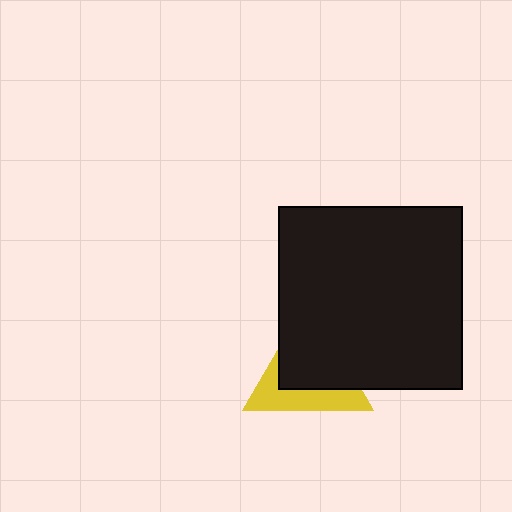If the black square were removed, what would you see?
You would see the complete yellow triangle.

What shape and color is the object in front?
The object in front is a black square.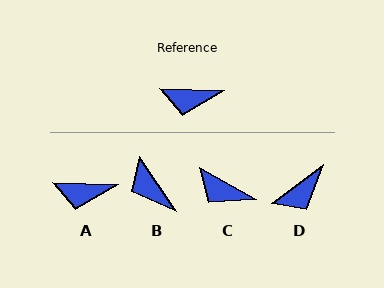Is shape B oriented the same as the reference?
No, it is off by about 54 degrees.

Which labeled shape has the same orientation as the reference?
A.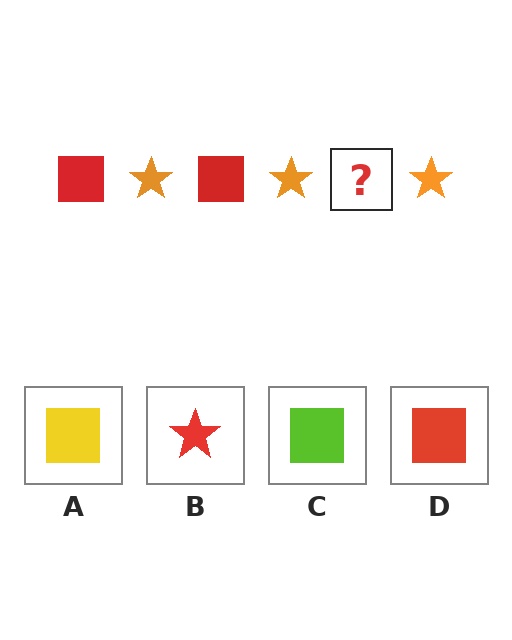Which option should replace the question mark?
Option D.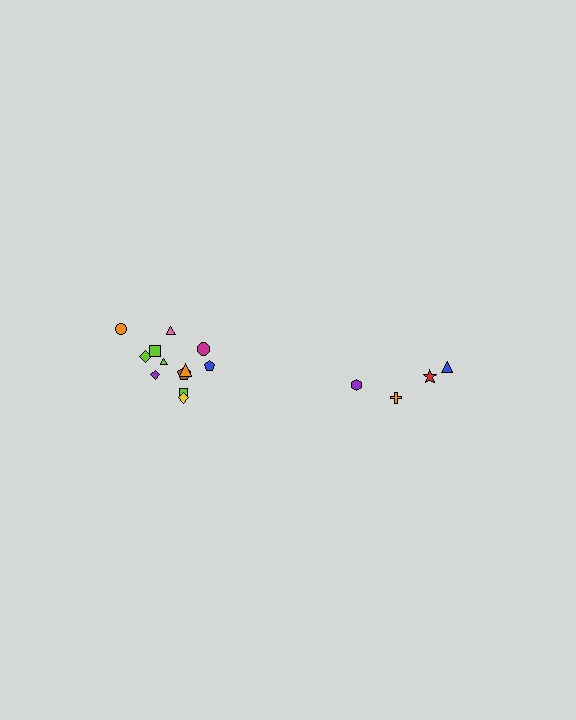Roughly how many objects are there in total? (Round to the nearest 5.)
Roughly 15 objects in total.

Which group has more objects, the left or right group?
The left group.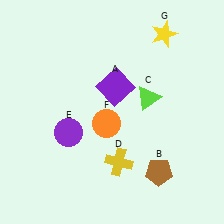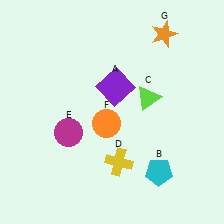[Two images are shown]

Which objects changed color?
B changed from brown to cyan. E changed from purple to magenta. G changed from yellow to orange.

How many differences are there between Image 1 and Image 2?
There are 3 differences between the two images.